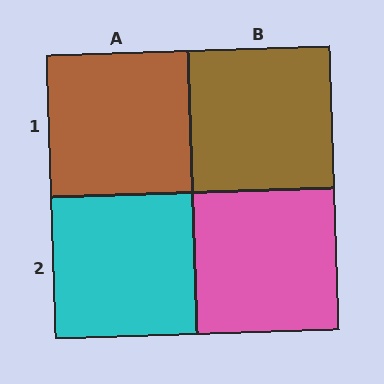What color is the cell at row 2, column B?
Pink.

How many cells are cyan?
1 cell is cyan.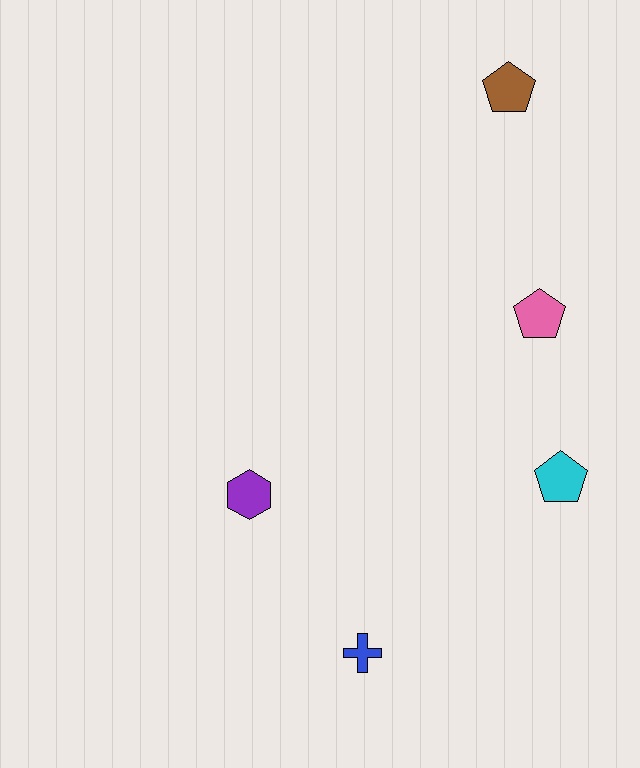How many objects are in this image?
There are 5 objects.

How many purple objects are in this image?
There is 1 purple object.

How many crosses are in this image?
There is 1 cross.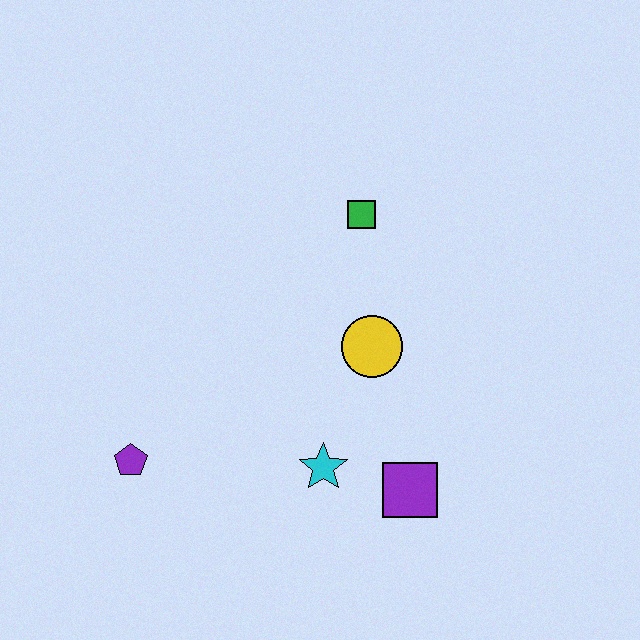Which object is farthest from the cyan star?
The green square is farthest from the cyan star.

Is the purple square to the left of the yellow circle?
No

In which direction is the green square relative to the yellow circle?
The green square is above the yellow circle.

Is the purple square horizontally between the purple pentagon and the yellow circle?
No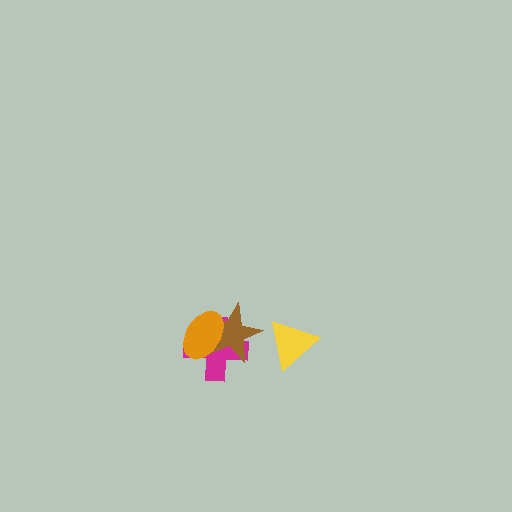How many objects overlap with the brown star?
2 objects overlap with the brown star.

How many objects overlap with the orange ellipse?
2 objects overlap with the orange ellipse.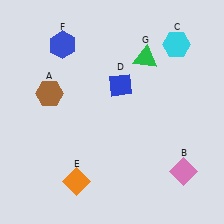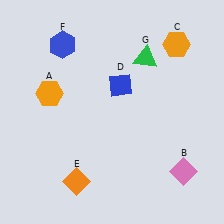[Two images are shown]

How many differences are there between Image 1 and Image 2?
There are 2 differences between the two images.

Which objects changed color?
A changed from brown to orange. C changed from cyan to orange.